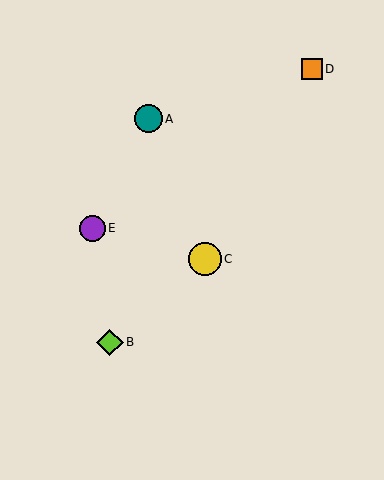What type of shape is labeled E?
Shape E is a purple circle.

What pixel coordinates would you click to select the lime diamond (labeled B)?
Click at (110, 342) to select the lime diamond B.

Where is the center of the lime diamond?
The center of the lime diamond is at (110, 342).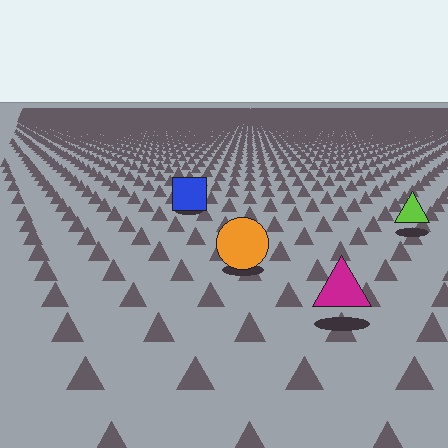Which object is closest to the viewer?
The magenta triangle is closest. The texture marks near it are larger and more spread out.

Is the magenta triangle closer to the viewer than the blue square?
Yes. The magenta triangle is closer — you can tell from the texture gradient: the ground texture is coarser near it.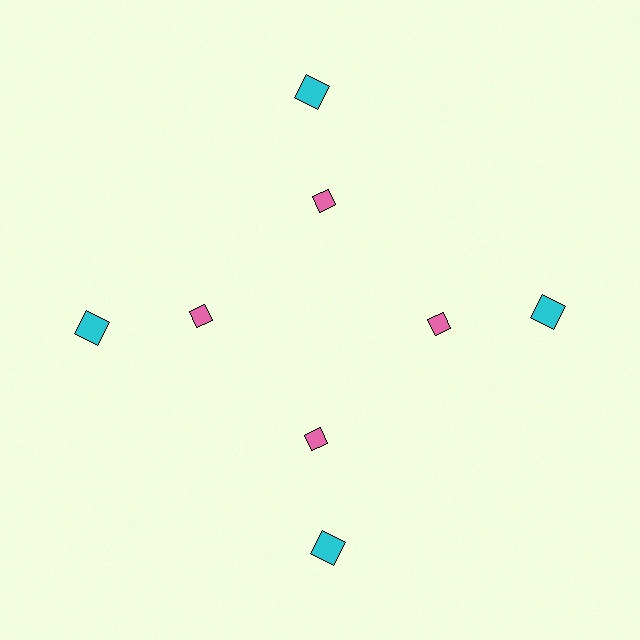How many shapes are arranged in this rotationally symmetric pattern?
There are 8 shapes, arranged in 4 groups of 2.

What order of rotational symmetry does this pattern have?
This pattern has 4-fold rotational symmetry.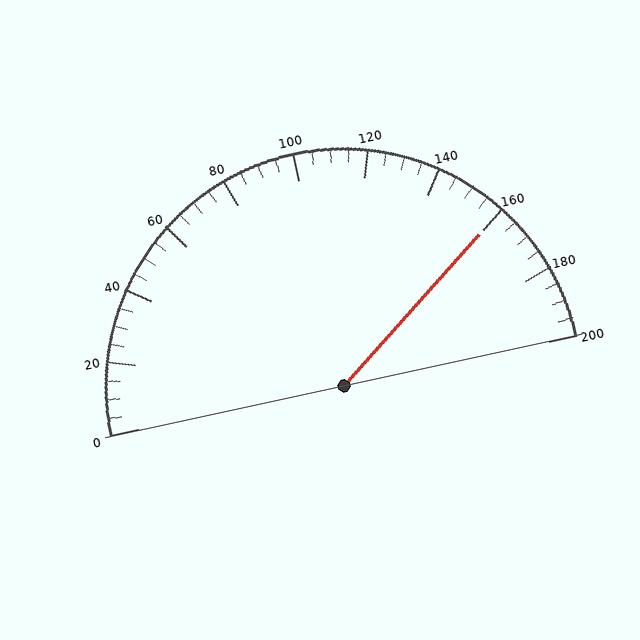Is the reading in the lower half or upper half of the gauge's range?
The reading is in the upper half of the range (0 to 200).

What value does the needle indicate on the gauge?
The needle indicates approximately 160.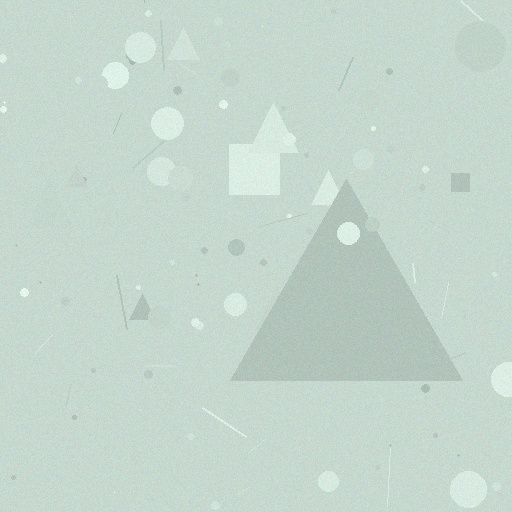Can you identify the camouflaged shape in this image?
The camouflaged shape is a triangle.